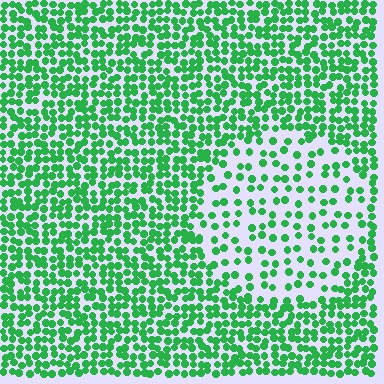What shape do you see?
I see a circle.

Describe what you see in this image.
The image contains small green elements arranged at two different densities. A circle-shaped region is visible where the elements are less densely packed than the surrounding area.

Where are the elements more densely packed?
The elements are more densely packed outside the circle boundary.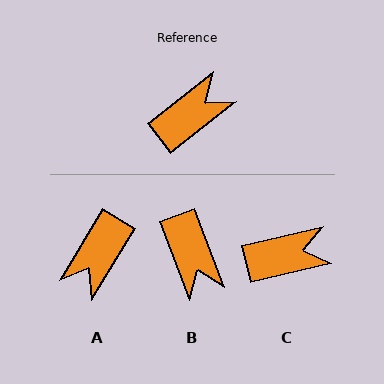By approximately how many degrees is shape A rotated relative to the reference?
Approximately 159 degrees clockwise.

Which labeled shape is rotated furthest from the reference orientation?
A, about 159 degrees away.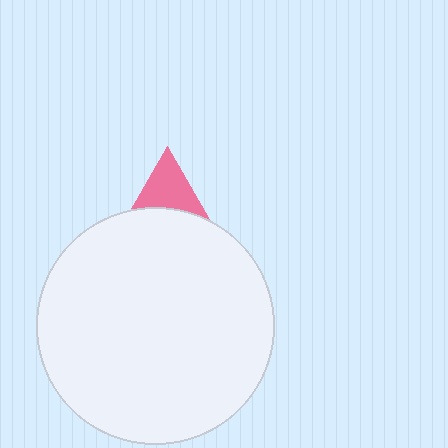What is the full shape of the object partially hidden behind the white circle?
The partially hidden object is a pink triangle.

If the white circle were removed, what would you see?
You would see the complete pink triangle.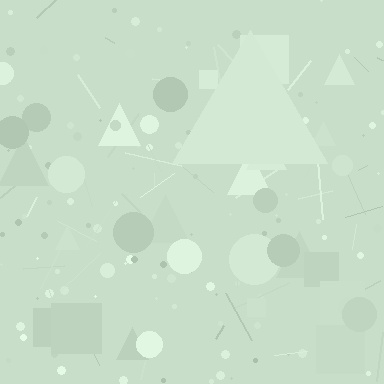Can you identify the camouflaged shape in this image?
The camouflaged shape is a triangle.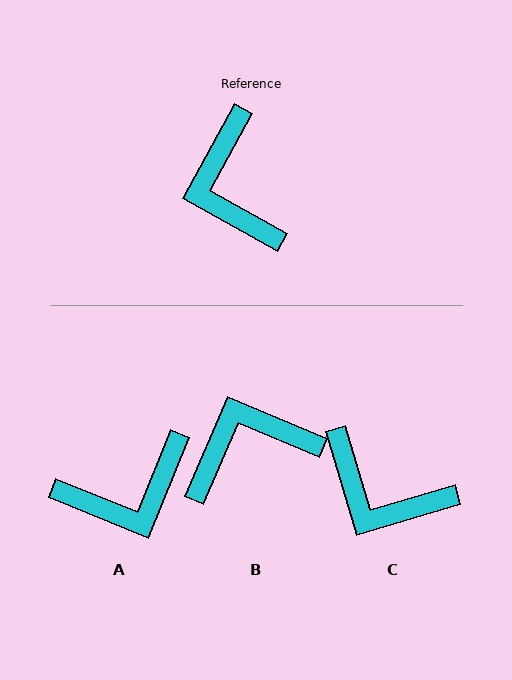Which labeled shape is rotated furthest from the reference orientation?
A, about 97 degrees away.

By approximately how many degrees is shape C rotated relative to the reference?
Approximately 46 degrees counter-clockwise.